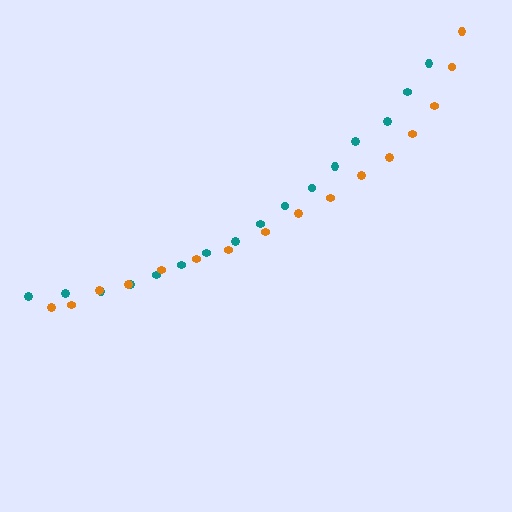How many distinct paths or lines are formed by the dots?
There are 2 distinct paths.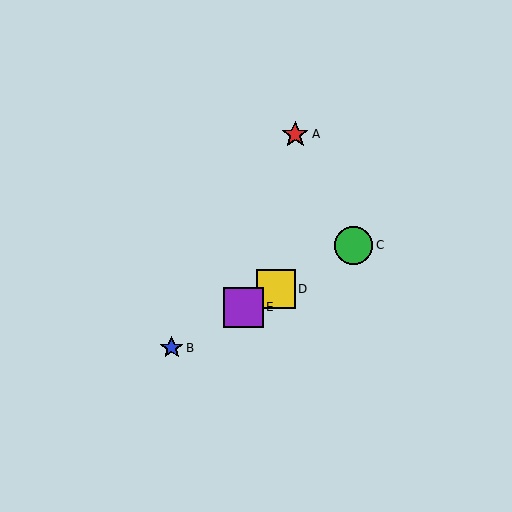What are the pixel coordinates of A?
Object A is at (295, 134).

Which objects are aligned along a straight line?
Objects B, C, D, E are aligned along a straight line.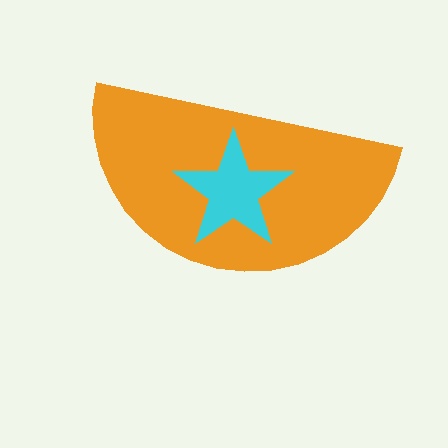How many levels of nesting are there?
2.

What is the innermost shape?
The cyan star.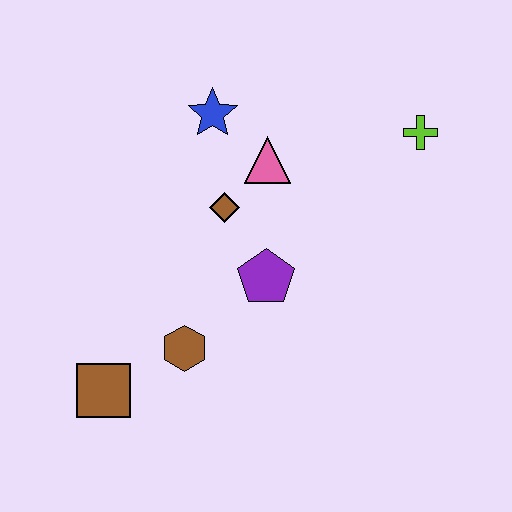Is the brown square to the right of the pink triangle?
No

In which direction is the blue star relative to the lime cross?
The blue star is to the left of the lime cross.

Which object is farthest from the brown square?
The lime cross is farthest from the brown square.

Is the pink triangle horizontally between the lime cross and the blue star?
Yes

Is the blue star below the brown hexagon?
No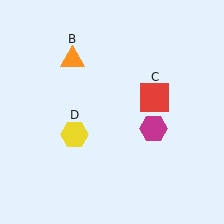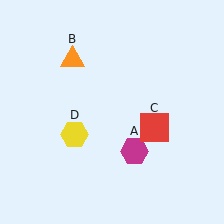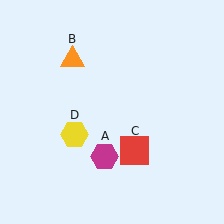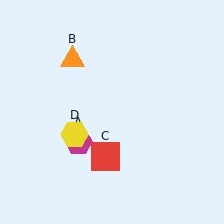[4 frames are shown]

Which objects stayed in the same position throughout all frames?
Orange triangle (object B) and yellow hexagon (object D) remained stationary.